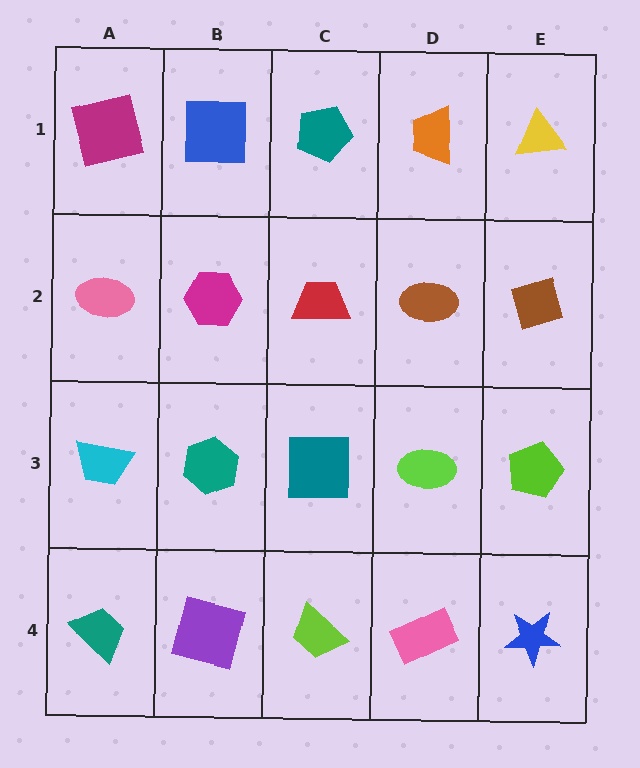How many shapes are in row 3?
5 shapes.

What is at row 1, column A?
A magenta square.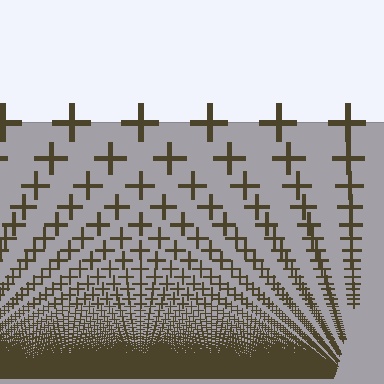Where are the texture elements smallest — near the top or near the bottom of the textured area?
Near the bottom.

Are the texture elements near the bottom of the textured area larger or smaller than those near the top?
Smaller. The gradient is inverted — elements near the bottom are smaller and denser.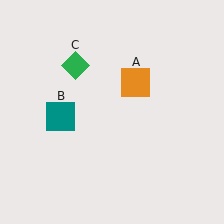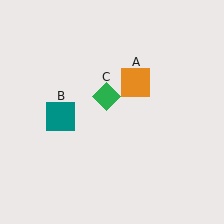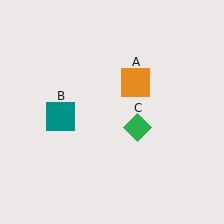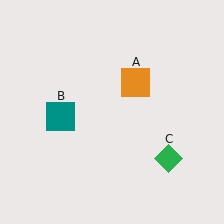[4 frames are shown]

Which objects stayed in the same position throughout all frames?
Orange square (object A) and teal square (object B) remained stationary.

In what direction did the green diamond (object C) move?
The green diamond (object C) moved down and to the right.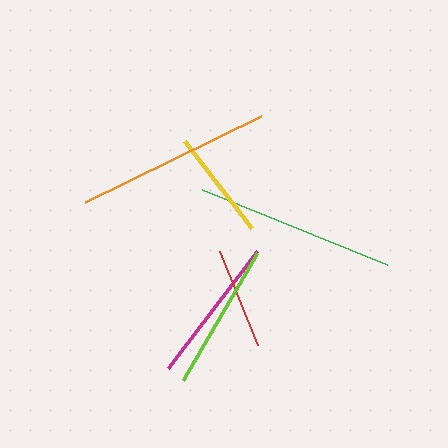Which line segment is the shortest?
The red line is the shortest at approximately 101 pixels.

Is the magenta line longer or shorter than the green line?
The green line is longer than the magenta line.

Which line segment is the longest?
The green line is the longest at approximately 199 pixels.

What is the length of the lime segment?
The lime segment is approximately 147 pixels long.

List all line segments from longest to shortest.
From longest to shortest: green, orange, lime, magenta, yellow, red.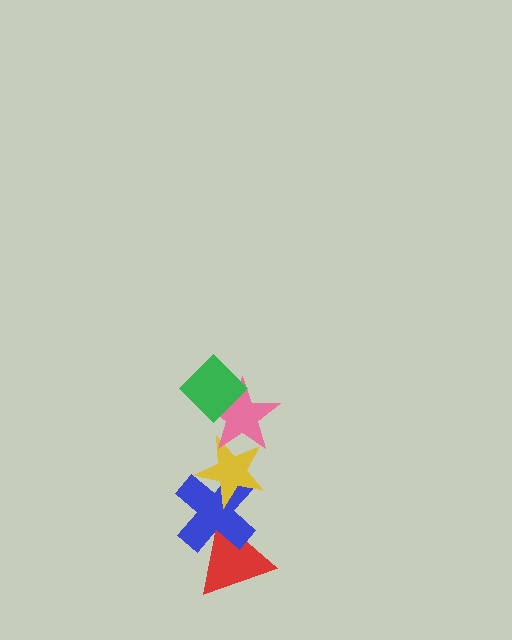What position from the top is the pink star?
The pink star is 2nd from the top.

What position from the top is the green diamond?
The green diamond is 1st from the top.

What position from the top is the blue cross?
The blue cross is 4th from the top.